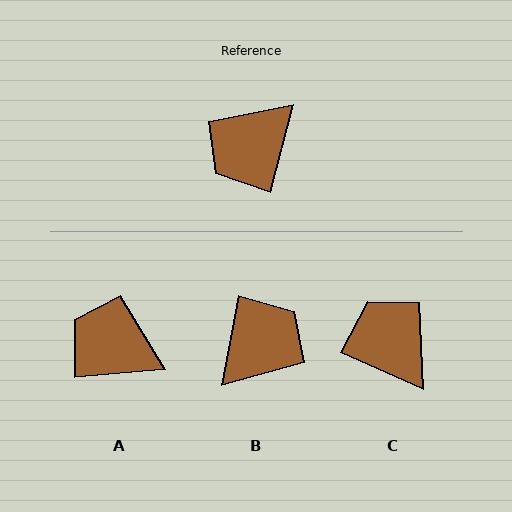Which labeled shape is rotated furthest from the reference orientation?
B, about 177 degrees away.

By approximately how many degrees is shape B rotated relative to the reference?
Approximately 177 degrees clockwise.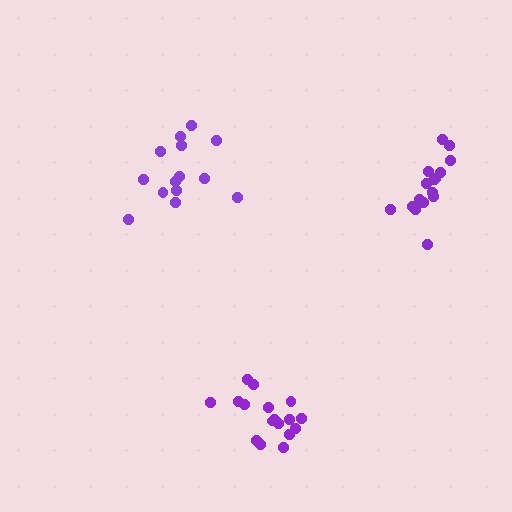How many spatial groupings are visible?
There are 3 spatial groupings.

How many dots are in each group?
Group 1: 14 dots, Group 2: 17 dots, Group 3: 16 dots (47 total).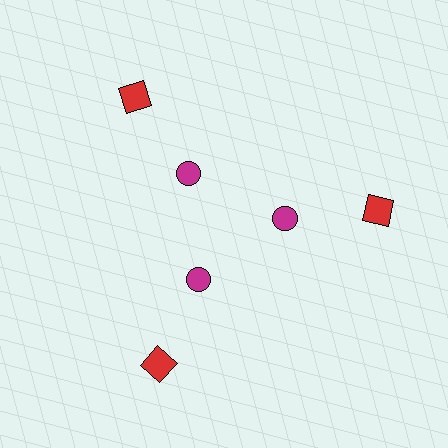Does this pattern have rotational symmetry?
Yes, this pattern has 3-fold rotational symmetry. It looks the same after rotating 120 degrees around the center.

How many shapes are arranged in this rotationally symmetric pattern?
There are 6 shapes, arranged in 3 groups of 2.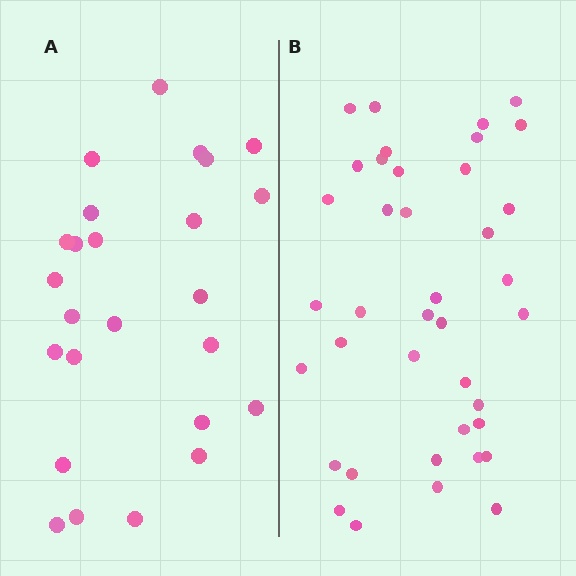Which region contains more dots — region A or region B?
Region B (the right region) has more dots.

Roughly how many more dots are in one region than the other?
Region B has approximately 15 more dots than region A.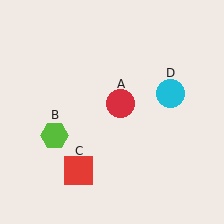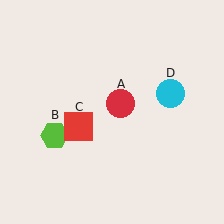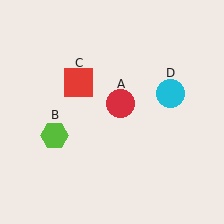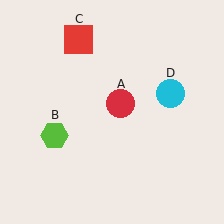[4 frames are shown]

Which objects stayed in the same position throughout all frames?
Red circle (object A) and lime hexagon (object B) and cyan circle (object D) remained stationary.